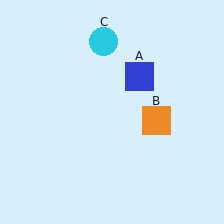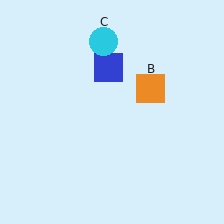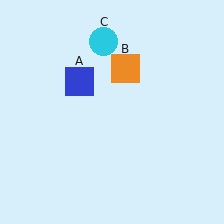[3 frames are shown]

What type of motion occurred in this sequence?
The blue square (object A), orange square (object B) rotated counterclockwise around the center of the scene.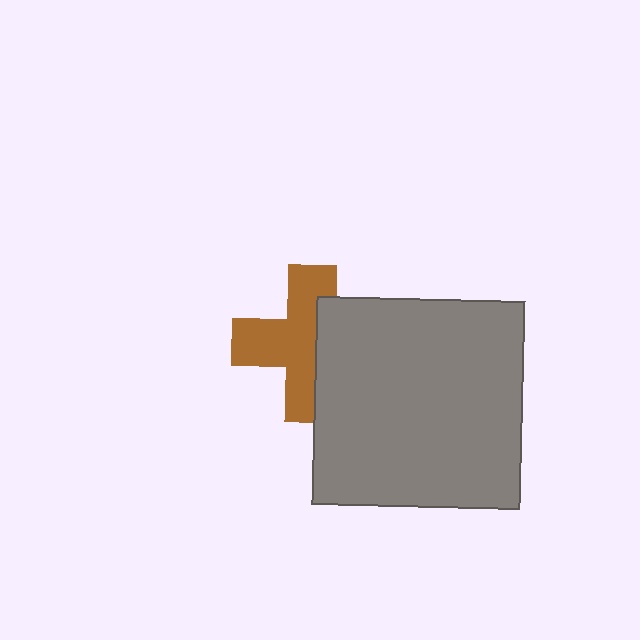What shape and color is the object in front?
The object in front is a gray square.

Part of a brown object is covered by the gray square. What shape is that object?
It is a cross.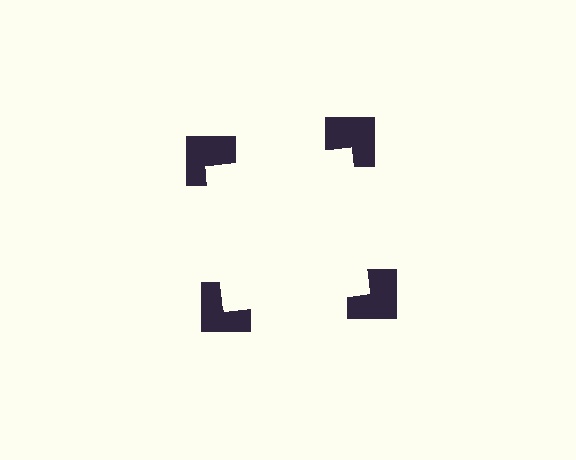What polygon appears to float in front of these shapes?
An illusory square — its edges are inferred from the aligned wedge cuts in the notched squares, not physically drawn.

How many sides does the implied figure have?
4 sides.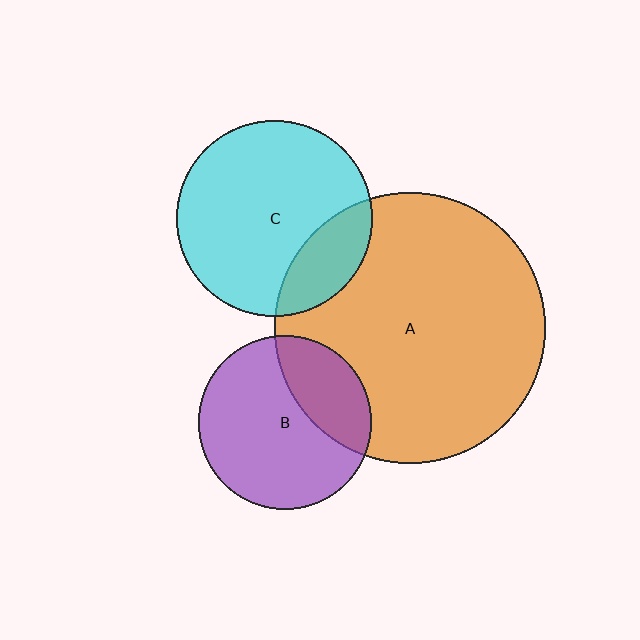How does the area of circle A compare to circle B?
Approximately 2.4 times.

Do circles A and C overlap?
Yes.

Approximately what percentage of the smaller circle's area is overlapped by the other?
Approximately 20%.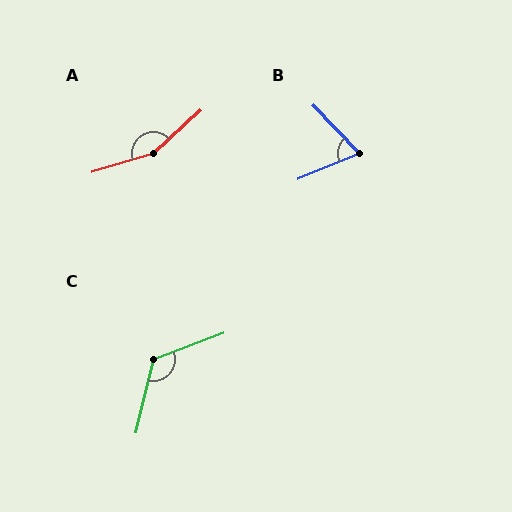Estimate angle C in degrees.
Approximately 124 degrees.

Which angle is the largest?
A, at approximately 155 degrees.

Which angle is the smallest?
B, at approximately 69 degrees.